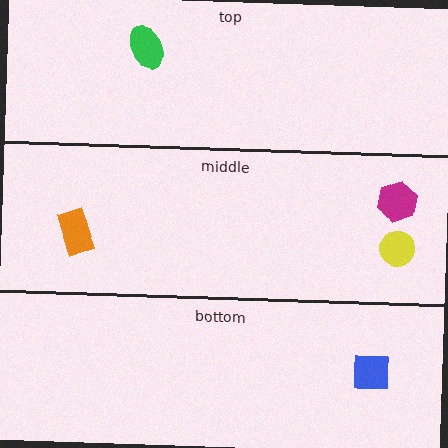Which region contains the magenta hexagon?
The middle region.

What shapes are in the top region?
The green ellipse.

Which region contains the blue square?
The bottom region.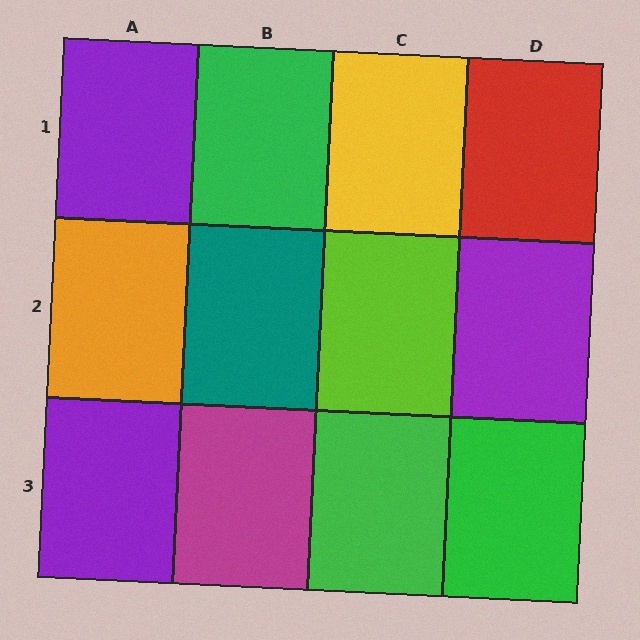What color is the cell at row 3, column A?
Purple.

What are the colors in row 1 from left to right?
Purple, green, yellow, red.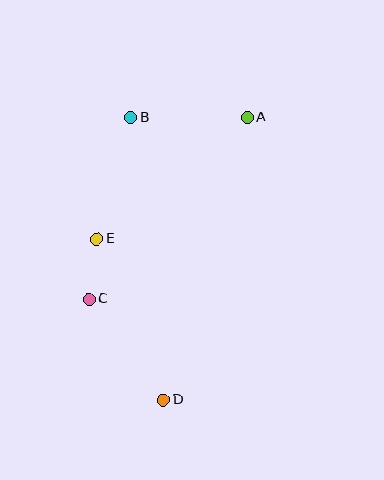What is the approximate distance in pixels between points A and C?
The distance between A and C is approximately 241 pixels.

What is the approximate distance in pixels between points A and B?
The distance between A and B is approximately 117 pixels.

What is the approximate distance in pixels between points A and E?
The distance between A and E is approximately 193 pixels.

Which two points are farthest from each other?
Points A and D are farthest from each other.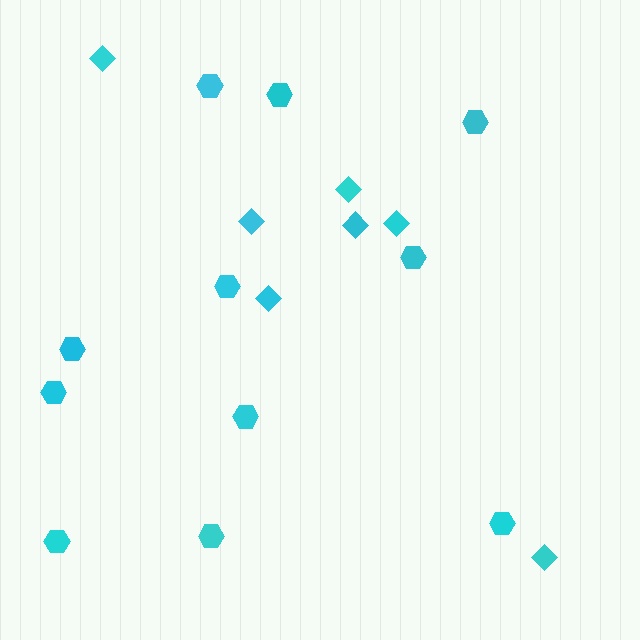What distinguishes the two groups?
There are 2 groups: one group of hexagons (11) and one group of diamonds (7).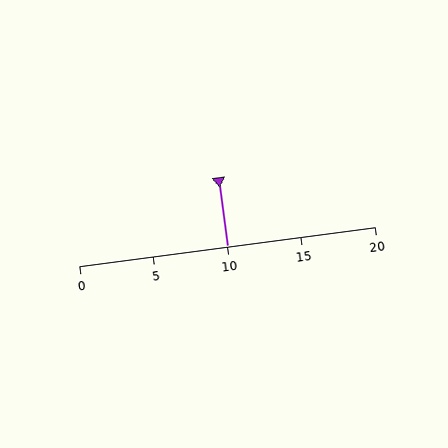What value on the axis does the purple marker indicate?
The marker indicates approximately 10.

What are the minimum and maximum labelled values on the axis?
The axis runs from 0 to 20.